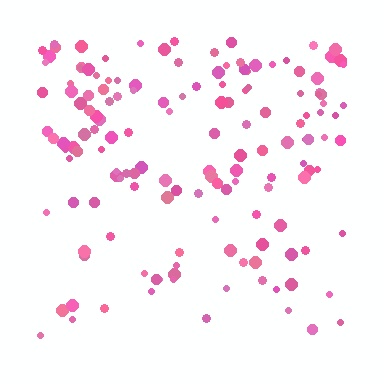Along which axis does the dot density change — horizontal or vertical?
Vertical.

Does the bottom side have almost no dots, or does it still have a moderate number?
Still a moderate number, just noticeably fewer than the top.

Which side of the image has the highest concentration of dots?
The top.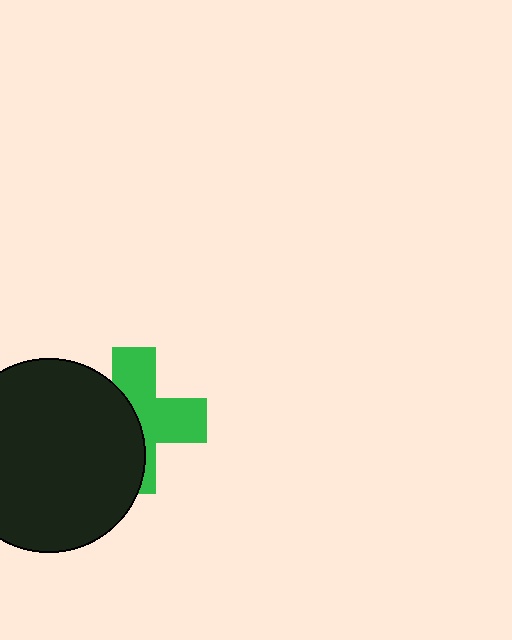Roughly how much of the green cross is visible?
About half of it is visible (roughly 52%).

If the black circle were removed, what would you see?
You would see the complete green cross.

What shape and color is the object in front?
The object in front is a black circle.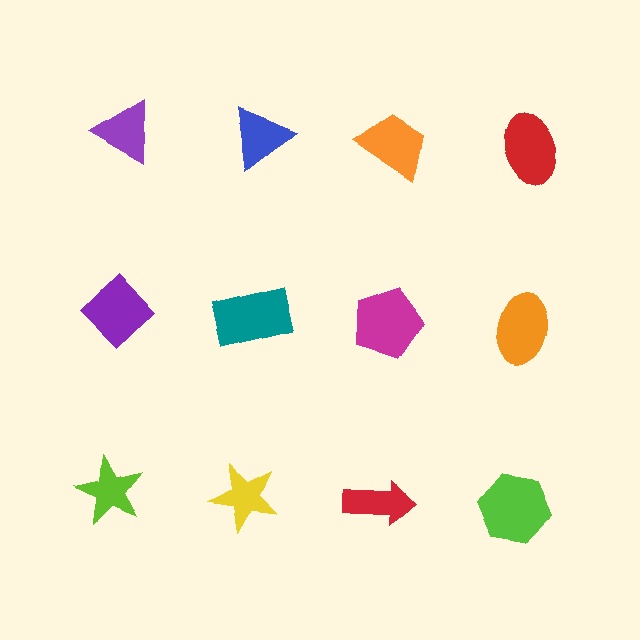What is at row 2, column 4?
An orange ellipse.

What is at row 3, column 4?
A lime hexagon.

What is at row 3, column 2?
A yellow star.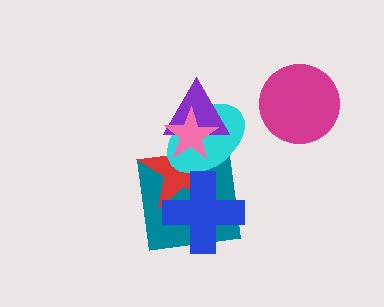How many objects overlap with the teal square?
4 objects overlap with the teal square.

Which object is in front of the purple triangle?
The pink star is in front of the purple triangle.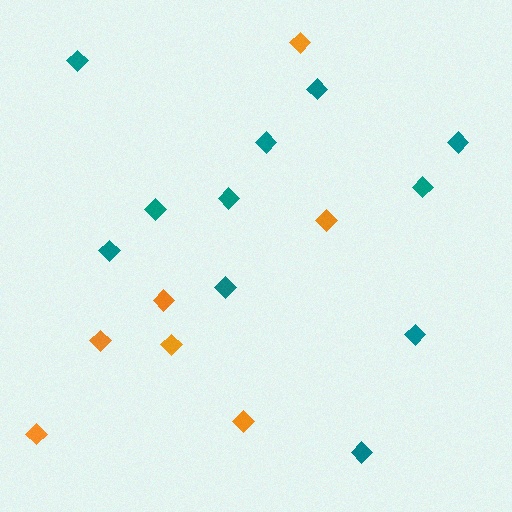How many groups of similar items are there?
There are 2 groups: one group of orange diamonds (7) and one group of teal diamonds (11).